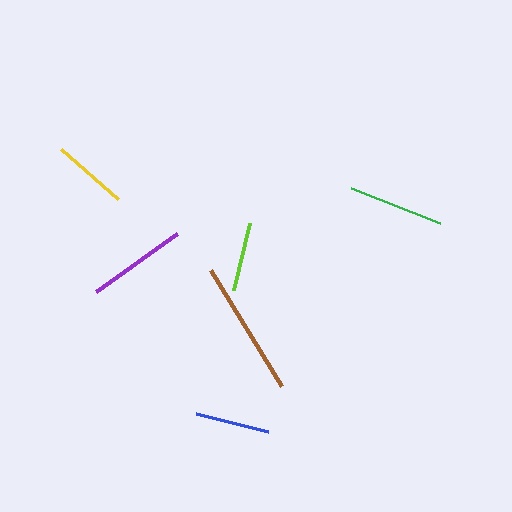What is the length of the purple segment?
The purple segment is approximately 99 pixels long.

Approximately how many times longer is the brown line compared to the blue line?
The brown line is approximately 1.8 times the length of the blue line.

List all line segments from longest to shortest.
From longest to shortest: brown, purple, green, yellow, blue, lime.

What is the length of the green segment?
The green segment is approximately 96 pixels long.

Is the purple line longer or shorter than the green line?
The purple line is longer than the green line.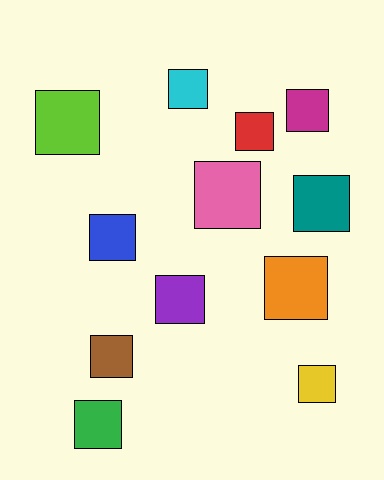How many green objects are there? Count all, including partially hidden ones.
There is 1 green object.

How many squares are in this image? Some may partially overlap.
There are 12 squares.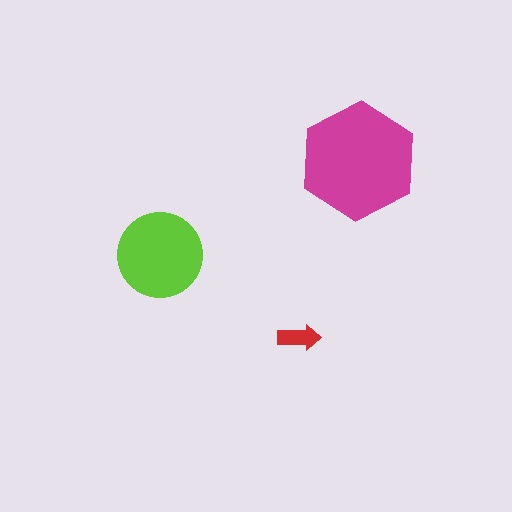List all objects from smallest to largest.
The red arrow, the lime circle, the magenta hexagon.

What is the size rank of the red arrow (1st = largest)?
3rd.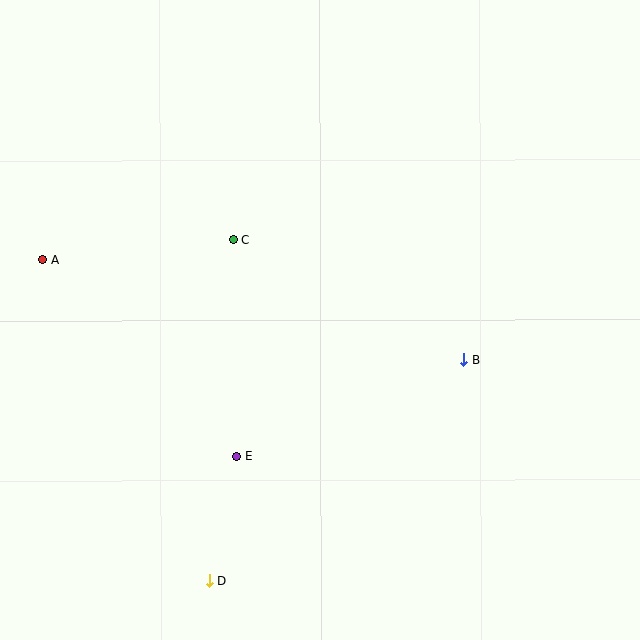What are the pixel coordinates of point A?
Point A is at (42, 259).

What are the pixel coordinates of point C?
Point C is at (233, 240).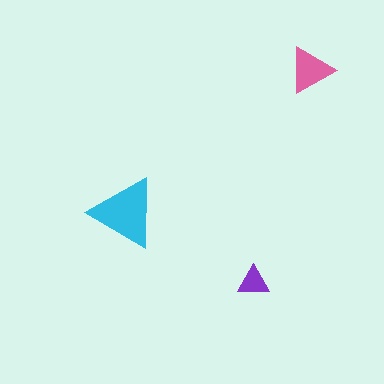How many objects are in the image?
There are 3 objects in the image.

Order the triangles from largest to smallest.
the cyan one, the pink one, the purple one.